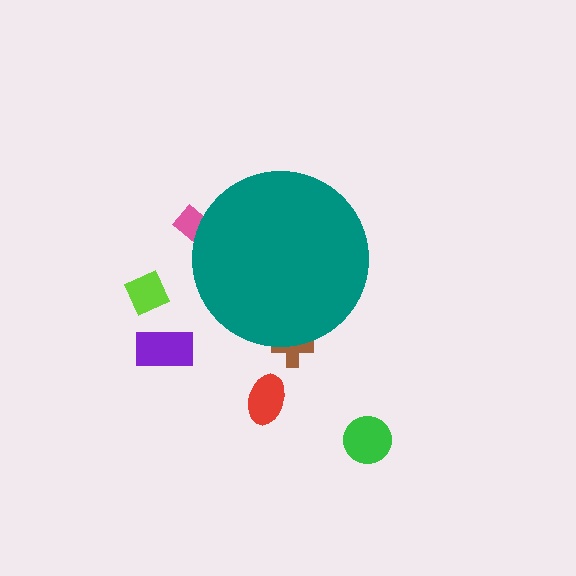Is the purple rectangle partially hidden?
No, the purple rectangle is fully visible.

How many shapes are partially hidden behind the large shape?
2 shapes are partially hidden.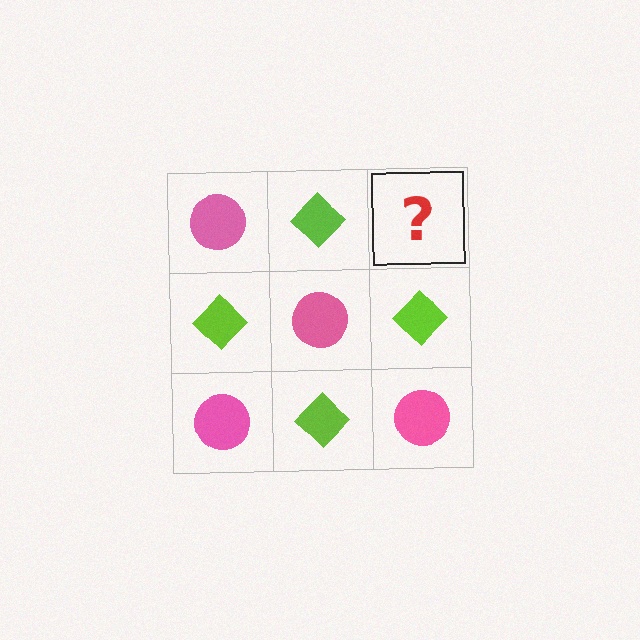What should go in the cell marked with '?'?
The missing cell should contain a pink circle.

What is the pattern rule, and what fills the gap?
The rule is that it alternates pink circle and lime diamond in a checkerboard pattern. The gap should be filled with a pink circle.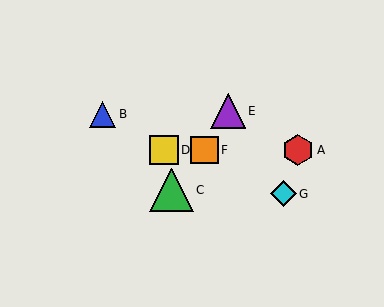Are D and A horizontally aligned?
Yes, both are at y≈150.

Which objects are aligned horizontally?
Objects A, D, F are aligned horizontally.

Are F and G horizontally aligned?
No, F is at y≈150 and G is at y≈194.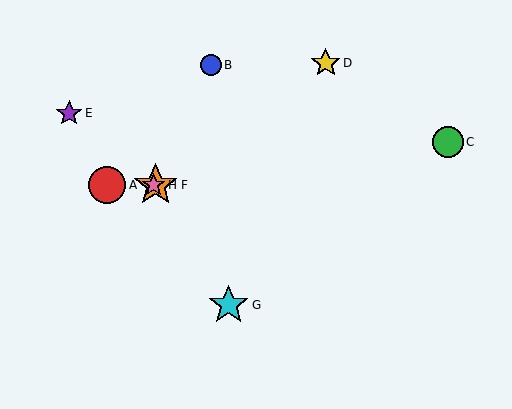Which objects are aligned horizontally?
Objects A, F, H are aligned horizontally.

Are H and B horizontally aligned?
No, H is at y≈185 and B is at y≈65.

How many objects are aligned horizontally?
3 objects (A, F, H) are aligned horizontally.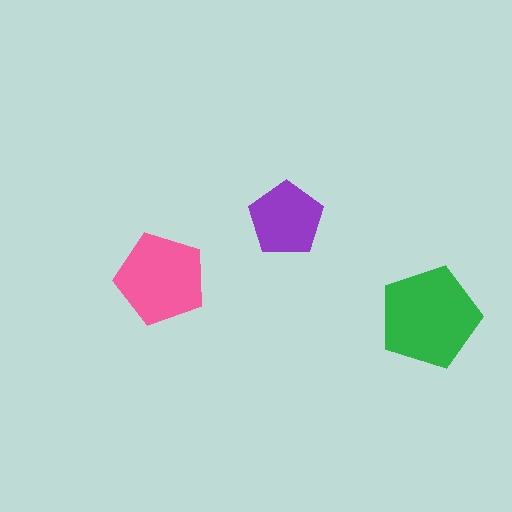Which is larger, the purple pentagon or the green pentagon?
The green one.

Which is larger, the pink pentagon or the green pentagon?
The green one.